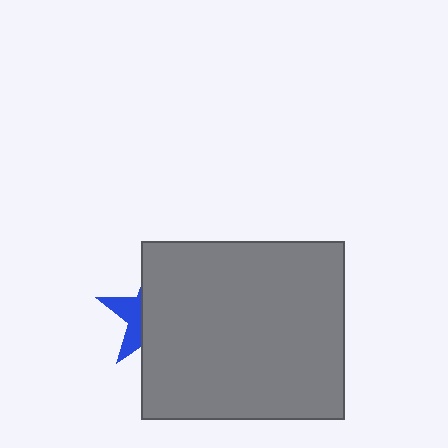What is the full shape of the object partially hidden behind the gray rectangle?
The partially hidden object is a blue star.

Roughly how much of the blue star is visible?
A small part of it is visible (roughly 33%).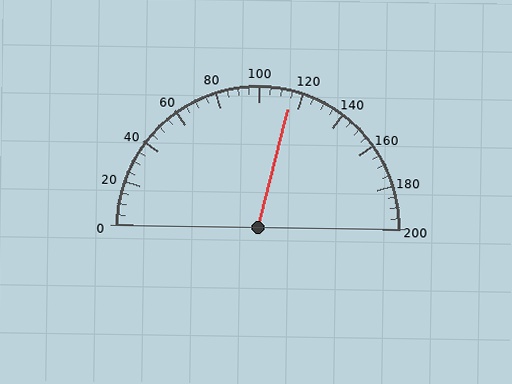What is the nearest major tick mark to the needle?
The nearest major tick mark is 120.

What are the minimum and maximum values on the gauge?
The gauge ranges from 0 to 200.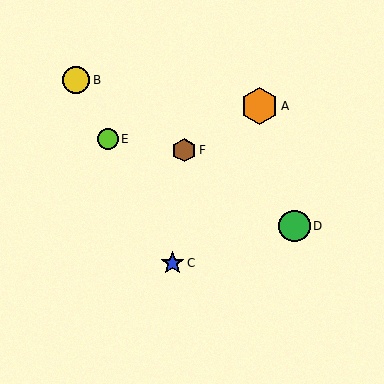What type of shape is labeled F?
Shape F is a brown hexagon.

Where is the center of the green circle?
The center of the green circle is at (294, 226).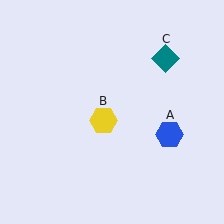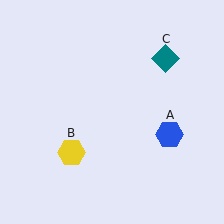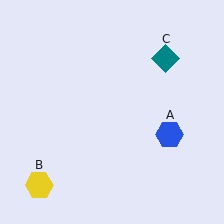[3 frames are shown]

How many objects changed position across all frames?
1 object changed position: yellow hexagon (object B).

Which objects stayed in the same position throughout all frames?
Blue hexagon (object A) and teal diamond (object C) remained stationary.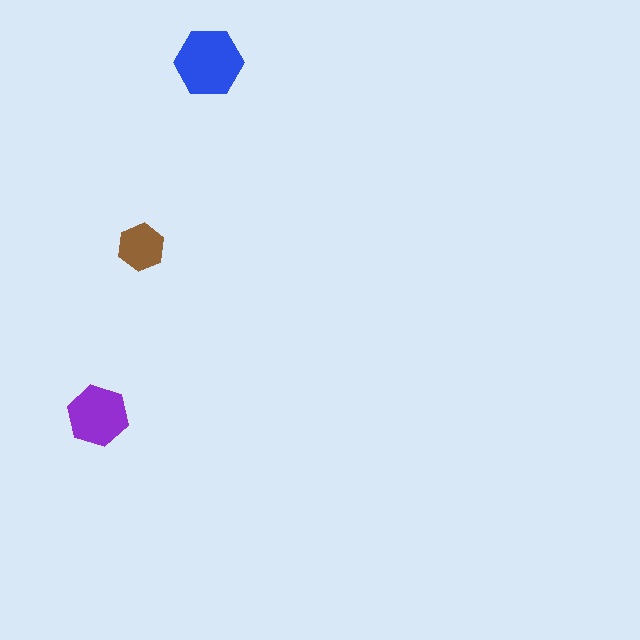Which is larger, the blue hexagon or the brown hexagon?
The blue one.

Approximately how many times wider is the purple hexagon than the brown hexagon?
About 1.5 times wider.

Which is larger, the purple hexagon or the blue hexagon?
The blue one.